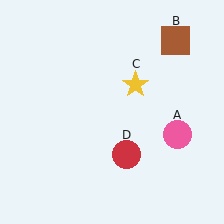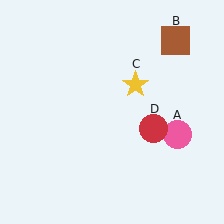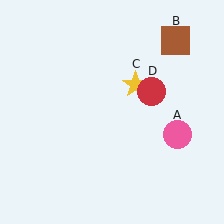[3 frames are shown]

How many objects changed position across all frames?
1 object changed position: red circle (object D).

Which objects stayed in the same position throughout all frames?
Pink circle (object A) and brown square (object B) and yellow star (object C) remained stationary.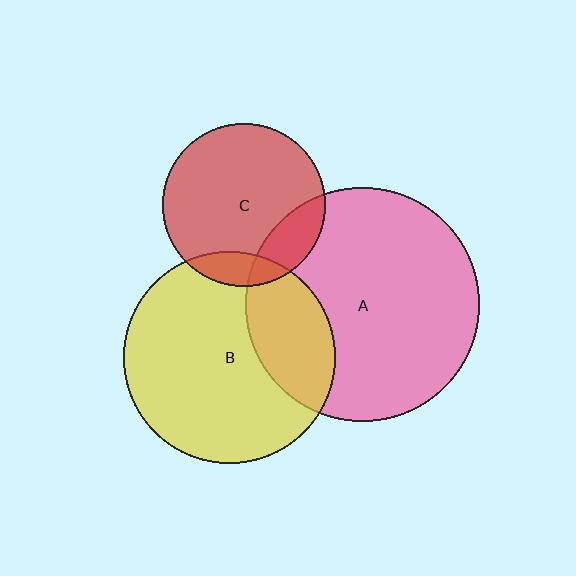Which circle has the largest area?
Circle A (pink).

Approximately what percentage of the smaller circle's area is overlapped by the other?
Approximately 20%.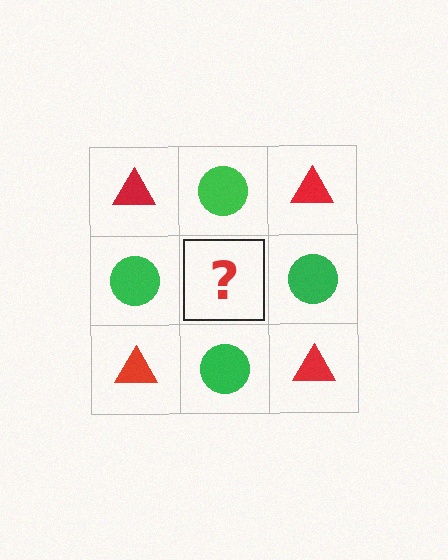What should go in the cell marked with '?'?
The missing cell should contain a red triangle.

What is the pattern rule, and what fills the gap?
The rule is that it alternates red triangle and green circle in a checkerboard pattern. The gap should be filled with a red triangle.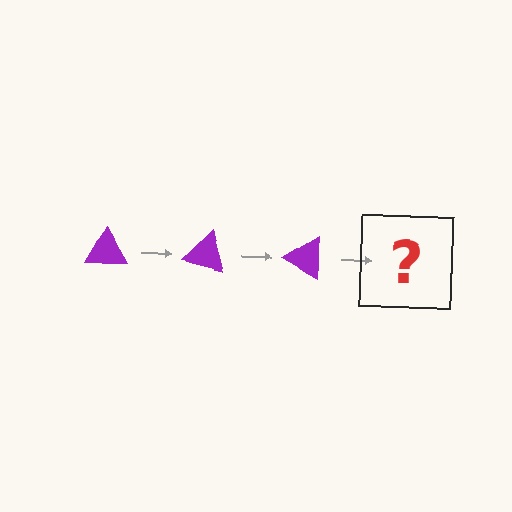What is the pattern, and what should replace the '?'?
The pattern is that the triangle rotates 15 degrees each step. The '?' should be a purple triangle rotated 45 degrees.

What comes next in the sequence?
The next element should be a purple triangle rotated 45 degrees.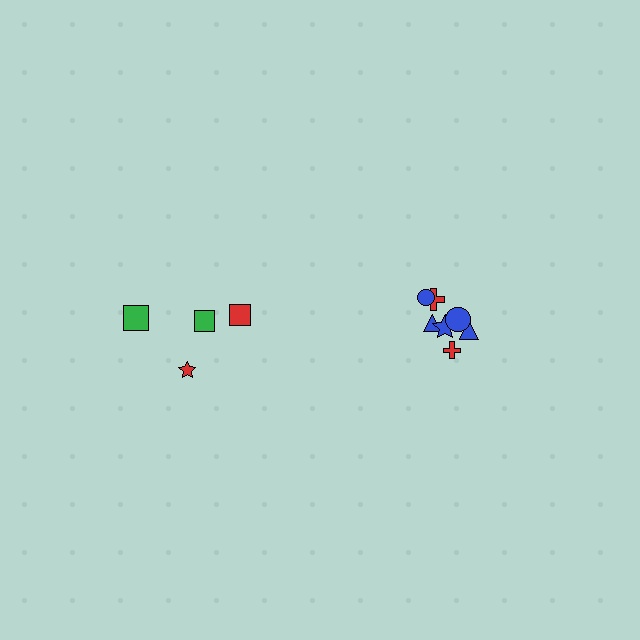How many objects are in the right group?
There are 7 objects.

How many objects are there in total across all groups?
There are 11 objects.